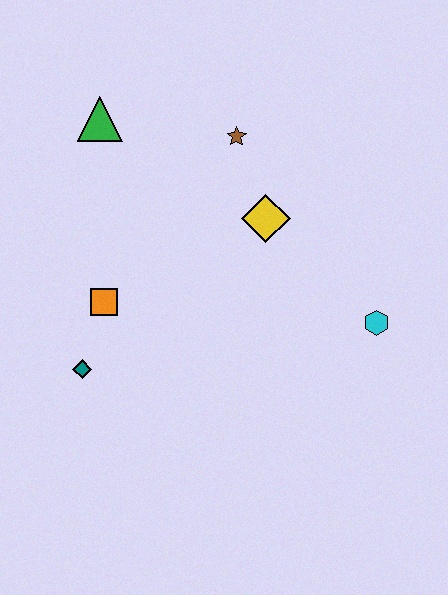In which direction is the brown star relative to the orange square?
The brown star is above the orange square.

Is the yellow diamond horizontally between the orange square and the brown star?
No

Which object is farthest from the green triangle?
The cyan hexagon is farthest from the green triangle.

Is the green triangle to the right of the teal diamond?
Yes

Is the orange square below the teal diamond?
No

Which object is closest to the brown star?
The yellow diamond is closest to the brown star.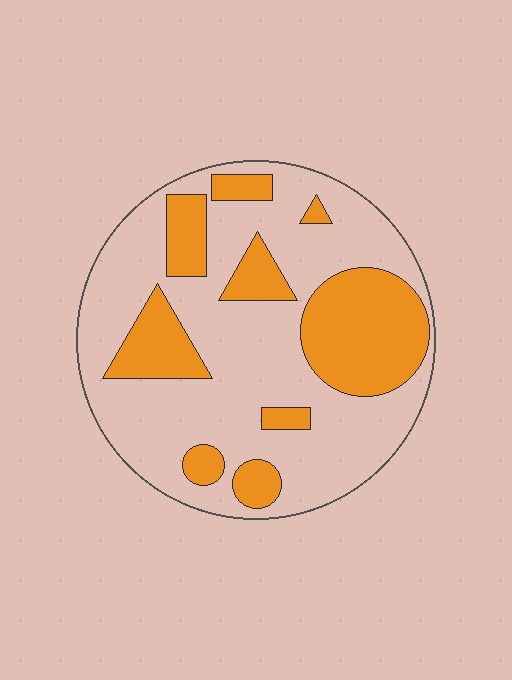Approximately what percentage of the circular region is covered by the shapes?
Approximately 30%.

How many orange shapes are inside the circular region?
9.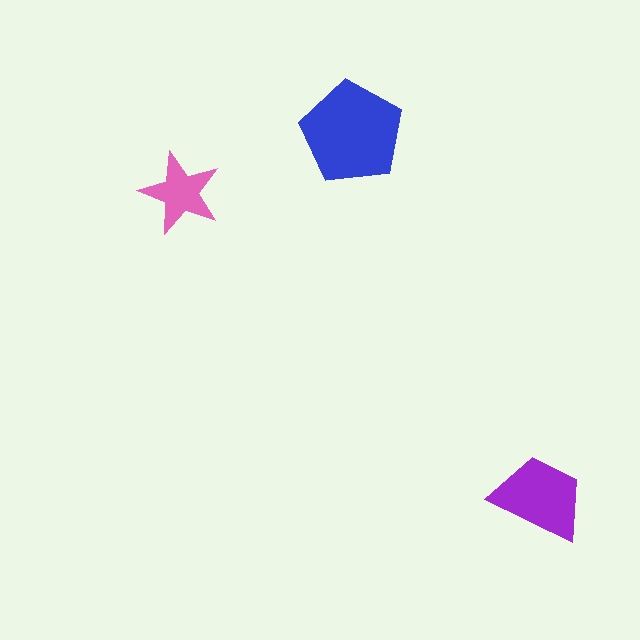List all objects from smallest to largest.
The pink star, the purple trapezoid, the blue pentagon.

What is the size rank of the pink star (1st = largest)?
3rd.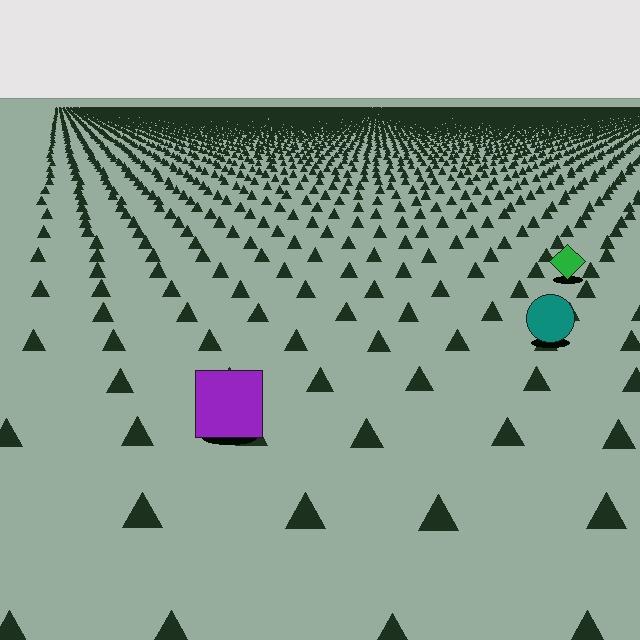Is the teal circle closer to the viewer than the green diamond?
Yes. The teal circle is closer — you can tell from the texture gradient: the ground texture is coarser near it.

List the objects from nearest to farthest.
From nearest to farthest: the purple square, the teal circle, the green diamond.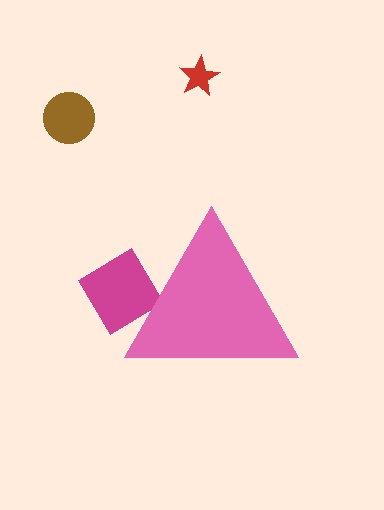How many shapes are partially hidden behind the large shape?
1 shape is partially hidden.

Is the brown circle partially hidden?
No, the brown circle is fully visible.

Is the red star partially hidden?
No, the red star is fully visible.